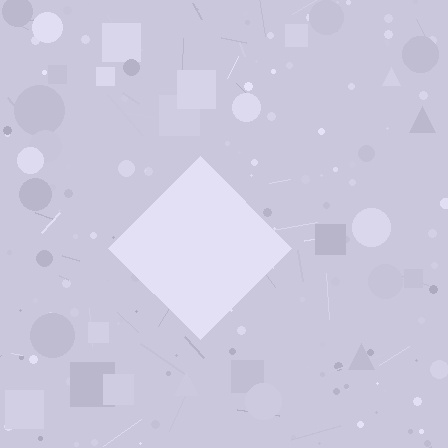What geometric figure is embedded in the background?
A diamond is embedded in the background.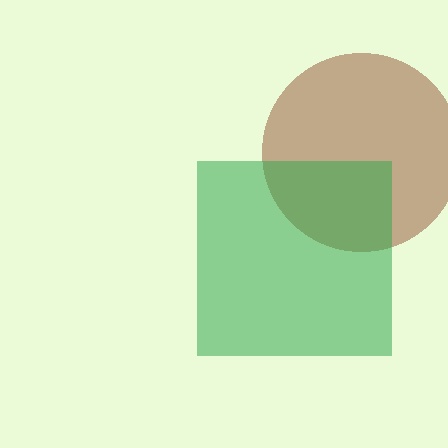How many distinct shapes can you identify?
There are 2 distinct shapes: a brown circle, a green square.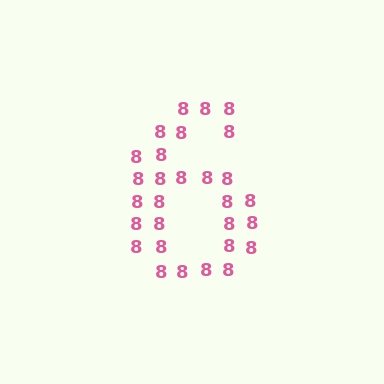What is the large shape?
The large shape is the digit 6.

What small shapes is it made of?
It is made of small digit 8's.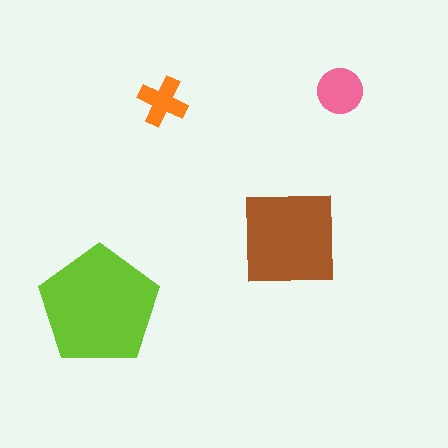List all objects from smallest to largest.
The orange cross, the pink circle, the brown square, the lime pentagon.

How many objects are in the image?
There are 4 objects in the image.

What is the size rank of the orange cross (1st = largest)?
4th.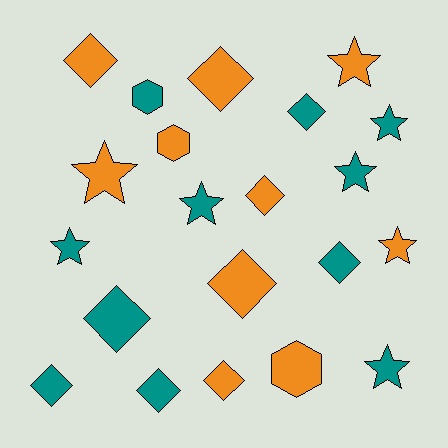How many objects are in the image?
There are 21 objects.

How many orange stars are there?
There are 3 orange stars.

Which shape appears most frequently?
Diamond, with 10 objects.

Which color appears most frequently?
Teal, with 11 objects.